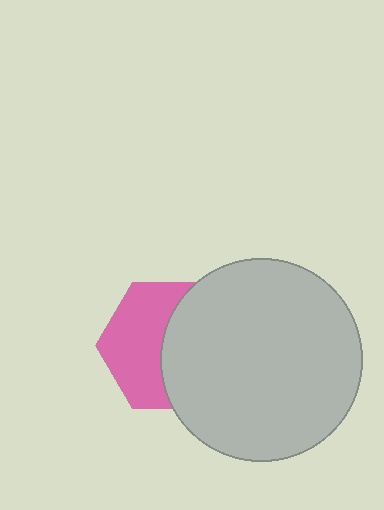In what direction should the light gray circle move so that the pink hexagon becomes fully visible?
The light gray circle should move right. That is the shortest direction to clear the overlap and leave the pink hexagon fully visible.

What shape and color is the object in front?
The object in front is a light gray circle.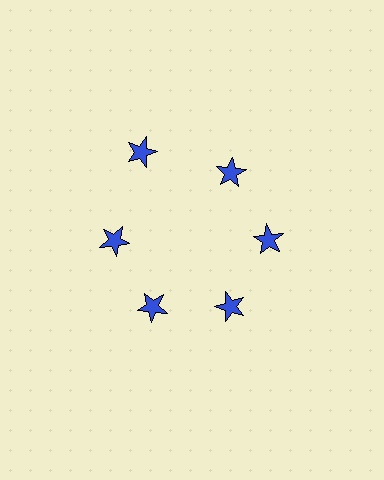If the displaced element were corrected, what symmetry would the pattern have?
It would have 6-fold rotational symmetry — the pattern would map onto itself every 60 degrees.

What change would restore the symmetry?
The symmetry would be restored by moving it inward, back onto the ring so that all 6 stars sit at equal angles and equal distance from the center.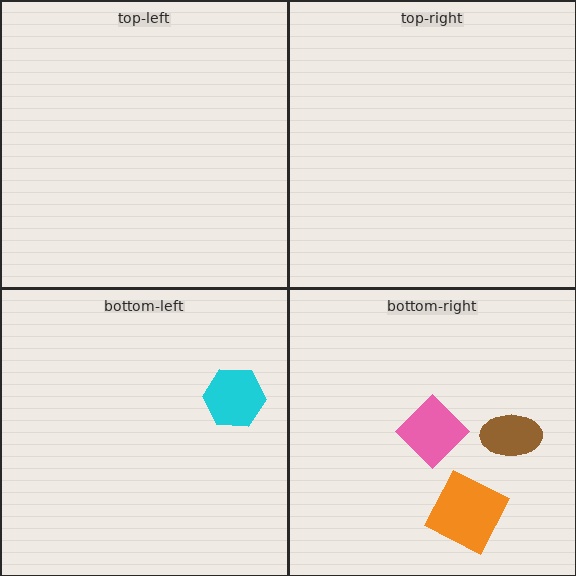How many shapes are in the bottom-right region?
3.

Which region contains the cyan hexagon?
The bottom-left region.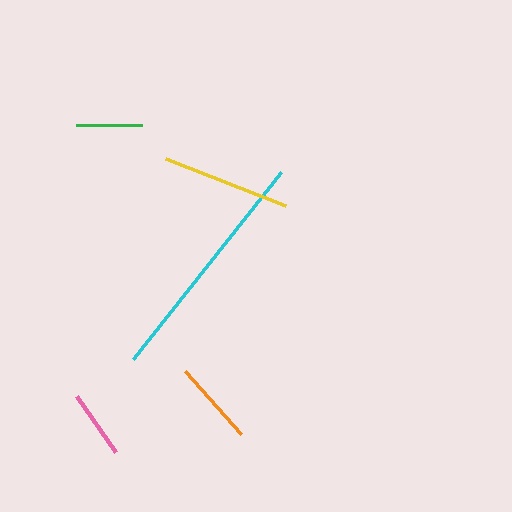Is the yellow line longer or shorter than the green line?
The yellow line is longer than the green line.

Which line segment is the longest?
The cyan line is the longest at approximately 238 pixels.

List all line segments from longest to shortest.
From longest to shortest: cyan, yellow, orange, pink, green.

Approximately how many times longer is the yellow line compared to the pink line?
The yellow line is approximately 1.9 times the length of the pink line.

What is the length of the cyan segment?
The cyan segment is approximately 238 pixels long.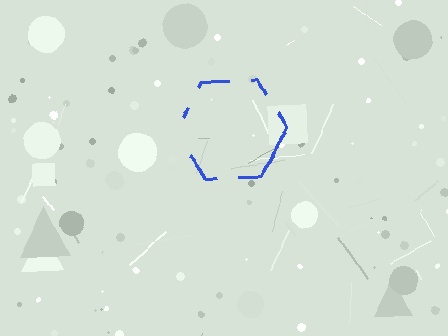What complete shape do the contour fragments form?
The contour fragments form a hexagon.